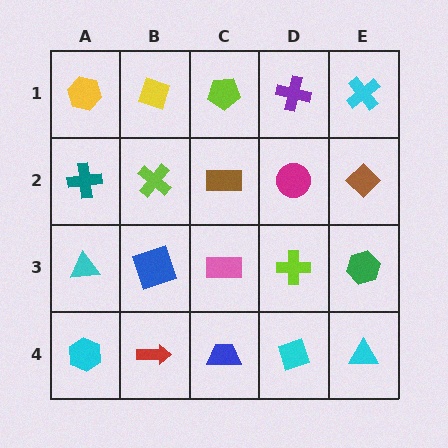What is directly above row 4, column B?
A blue square.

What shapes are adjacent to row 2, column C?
A lime pentagon (row 1, column C), a pink rectangle (row 3, column C), a lime cross (row 2, column B), a magenta circle (row 2, column D).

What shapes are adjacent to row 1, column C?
A brown rectangle (row 2, column C), a yellow diamond (row 1, column B), a purple cross (row 1, column D).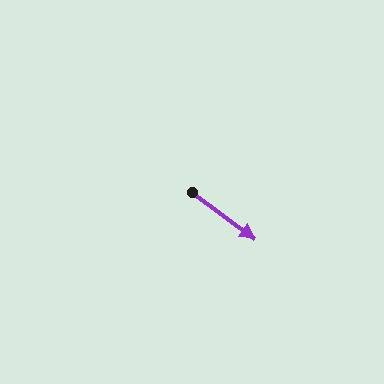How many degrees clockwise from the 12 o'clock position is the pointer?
Approximately 126 degrees.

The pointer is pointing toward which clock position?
Roughly 4 o'clock.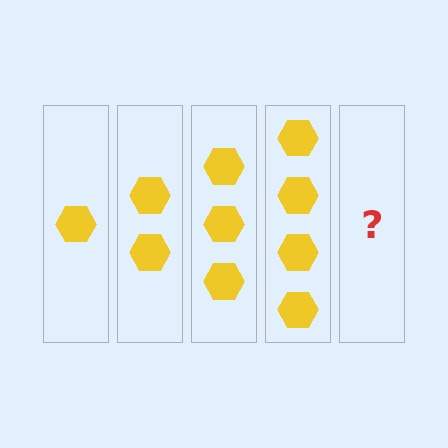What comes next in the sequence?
The next element should be 5 hexagons.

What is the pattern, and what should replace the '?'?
The pattern is that each step adds one more hexagon. The '?' should be 5 hexagons.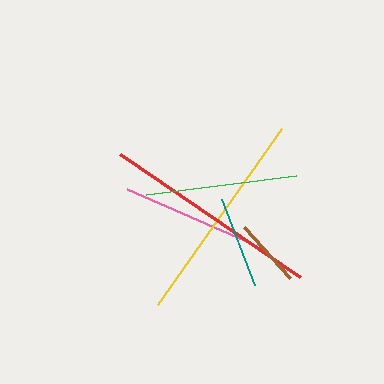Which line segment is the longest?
The red line is the longest at approximately 218 pixels.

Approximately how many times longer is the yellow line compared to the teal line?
The yellow line is approximately 2.3 times the length of the teal line.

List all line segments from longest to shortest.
From longest to shortest: red, yellow, green, pink, teal, brown.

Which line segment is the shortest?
The brown line is the shortest at approximately 69 pixels.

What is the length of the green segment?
The green segment is approximately 151 pixels long.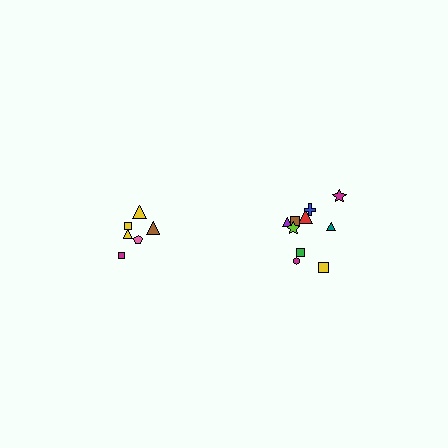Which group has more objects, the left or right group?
The right group.